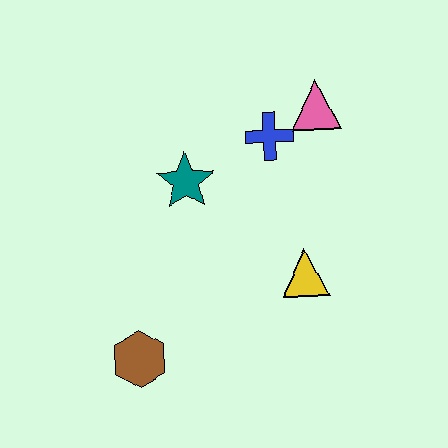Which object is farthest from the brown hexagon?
The pink triangle is farthest from the brown hexagon.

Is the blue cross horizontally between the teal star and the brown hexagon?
No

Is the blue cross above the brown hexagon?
Yes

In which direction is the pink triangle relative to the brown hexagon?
The pink triangle is above the brown hexagon.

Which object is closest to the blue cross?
The pink triangle is closest to the blue cross.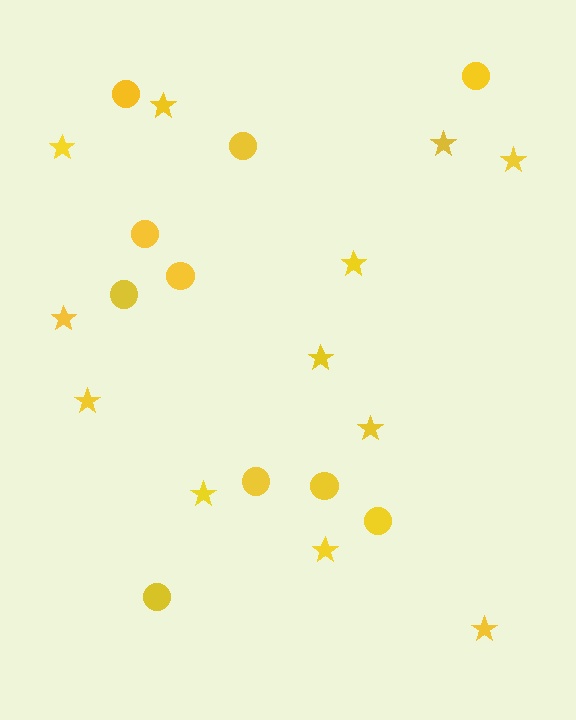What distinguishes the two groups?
There are 2 groups: one group of circles (10) and one group of stars (12).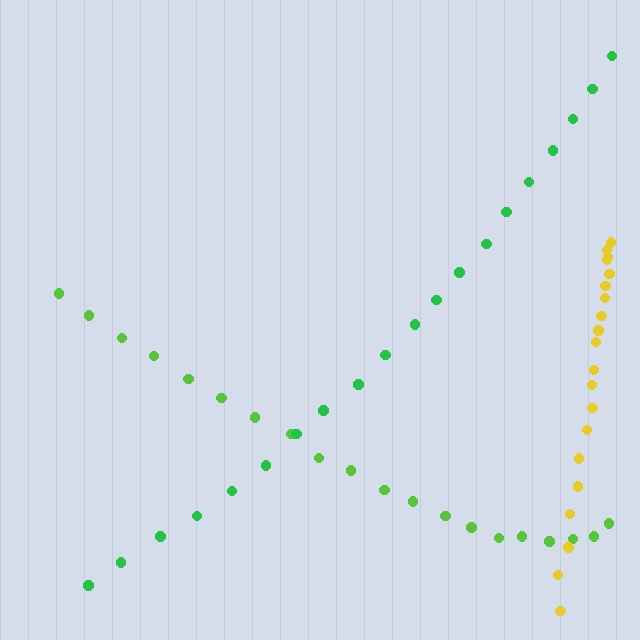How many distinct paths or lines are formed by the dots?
There are 3 distinct paths.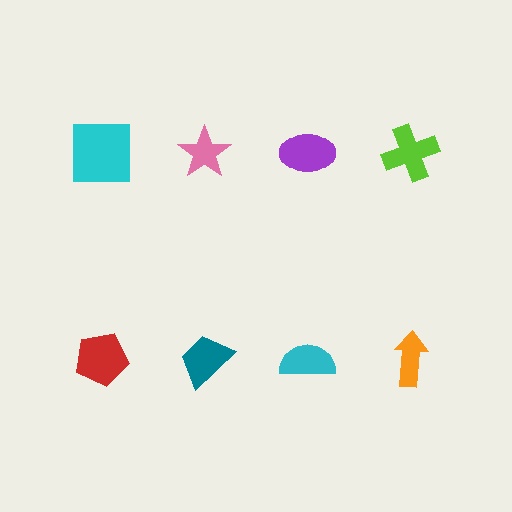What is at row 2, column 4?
An orange arrow.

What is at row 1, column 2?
A pink star.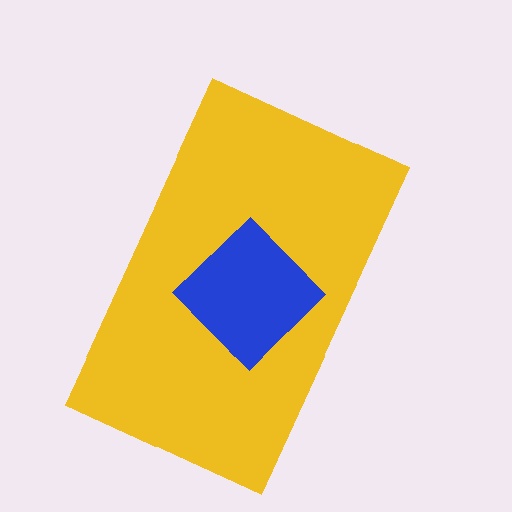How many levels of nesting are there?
2.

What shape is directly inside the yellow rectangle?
The blue diamond.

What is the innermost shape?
The blue diamond.